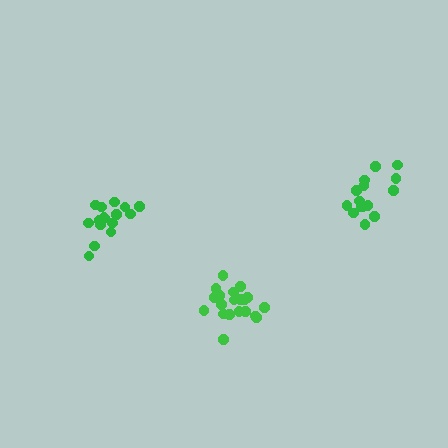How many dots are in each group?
Group 1: 15 dots, Group 2: 16 dots, Group 3: 20 dots (51 total).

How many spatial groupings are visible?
There are 3 spatial groupings.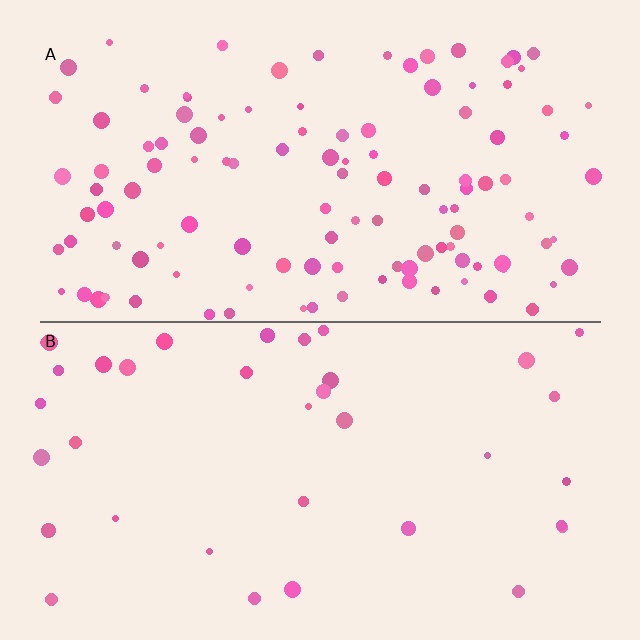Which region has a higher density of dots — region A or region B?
A (the top).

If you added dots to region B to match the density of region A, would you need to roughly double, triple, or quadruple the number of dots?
Approximately triple.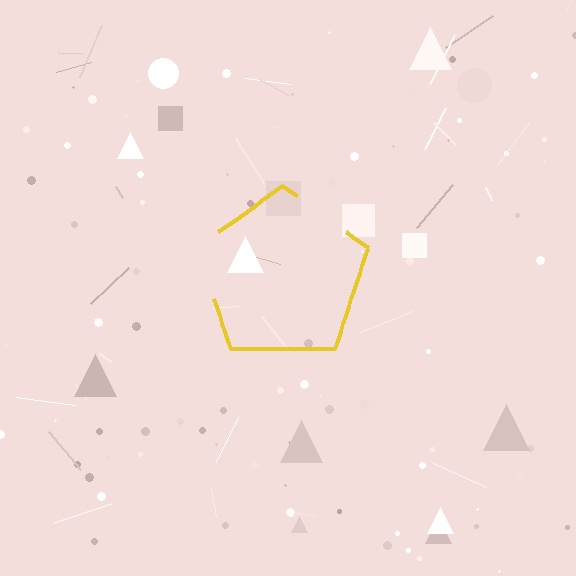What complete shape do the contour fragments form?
The contour fragments form a pentagon.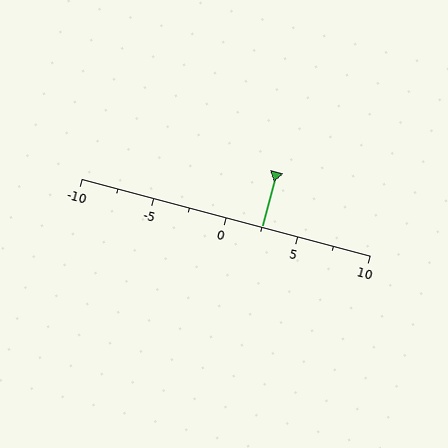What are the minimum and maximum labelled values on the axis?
The axis runs from -10 to 10.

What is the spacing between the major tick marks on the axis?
The major ticks are spaced 5 apart.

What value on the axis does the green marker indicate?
The marker indicates approximately 2.5.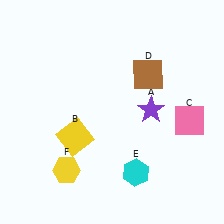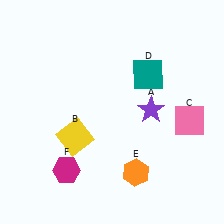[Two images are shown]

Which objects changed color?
D changed from brown to teal. E changed from cyan to orange. F changed from yellow to magenta.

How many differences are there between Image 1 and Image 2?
There are 3 differences between the two images.